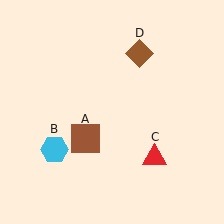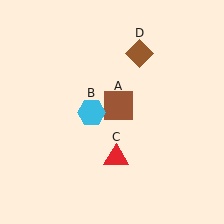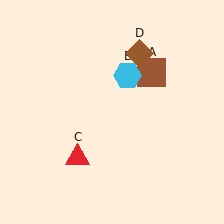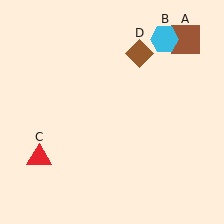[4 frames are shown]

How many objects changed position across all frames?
3 objects changed position: brown square (object A), cyan hexagon (object B), red triangle (object C).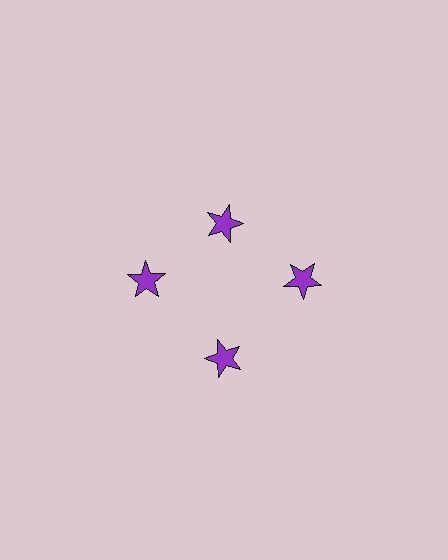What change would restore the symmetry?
The symmetry would be restored by moving it outward, back onto the ring so that all 4 stars sit at equal angles and equal distance from the center.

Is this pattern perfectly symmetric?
No. The 4 purple stars are arranged in a ring, but one element near the 12 o'clock position is pulled inward toward the center, breaking the 4-fold rotational symmetry.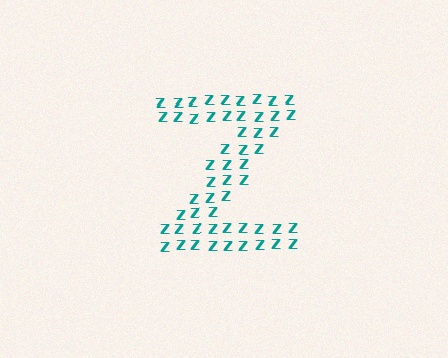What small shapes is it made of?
It is made of small letter Z's.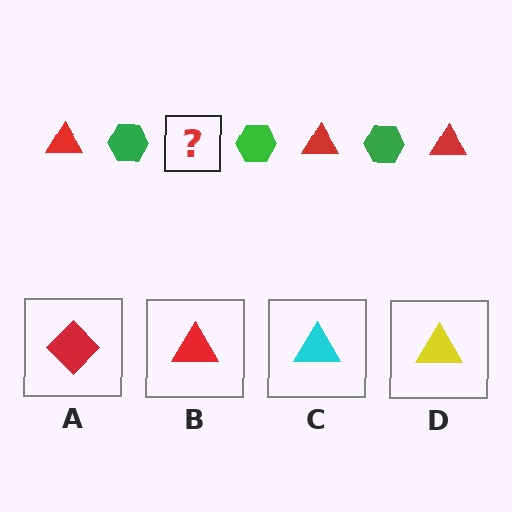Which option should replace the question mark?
Option B.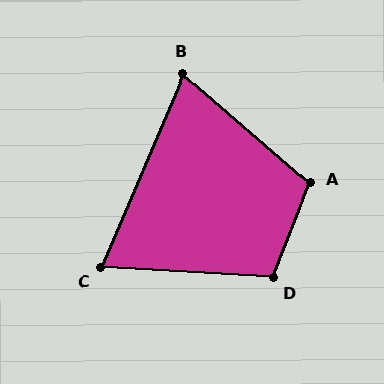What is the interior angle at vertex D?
Approximately 108 degrees (obtuse).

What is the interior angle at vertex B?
Approximately 72 degrees (acute).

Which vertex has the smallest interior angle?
C, at approximately 70 degrees.